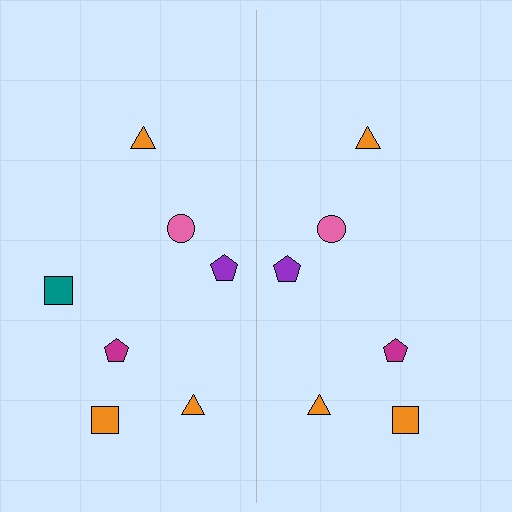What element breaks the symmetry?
A teal square is missing from the right side.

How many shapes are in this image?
There are 13 shapes in this image.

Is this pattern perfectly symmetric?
No, the pattern is not perfectly symmetric. A teal square is missing from the right side.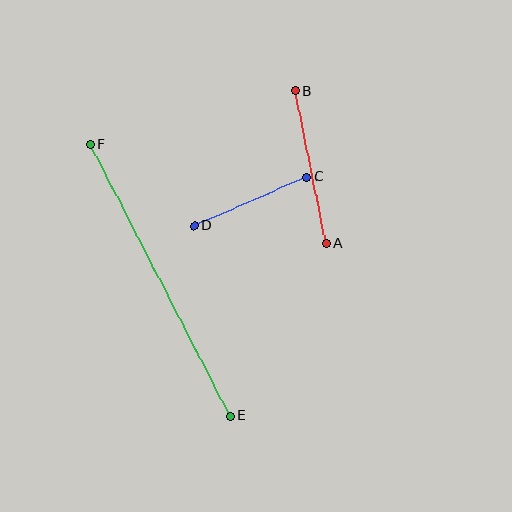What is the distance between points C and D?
The distance is approximately 122 pixels.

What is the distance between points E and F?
The distance is approximately 306 pixels.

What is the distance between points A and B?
The distance is approximately 156 pixels.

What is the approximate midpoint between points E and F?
The midpoint is at approximately (160, 280) pixels.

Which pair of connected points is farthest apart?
Points E and F are farthest apart.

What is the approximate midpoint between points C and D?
The midpoint is at approximately (251, 201) pixels.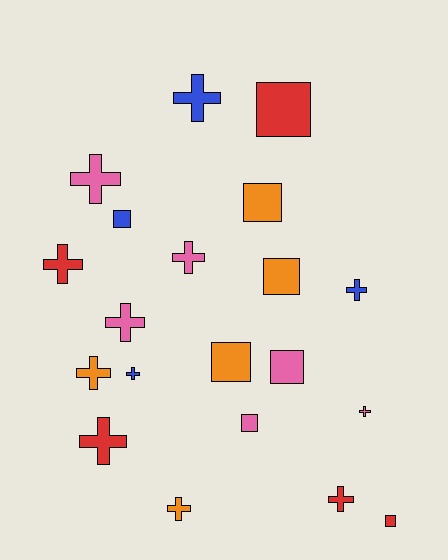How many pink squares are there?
There are 2 pink squares.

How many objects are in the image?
There are 20 objects.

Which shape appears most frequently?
Cross, with 12 objects.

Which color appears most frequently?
Pink, with 6 objects.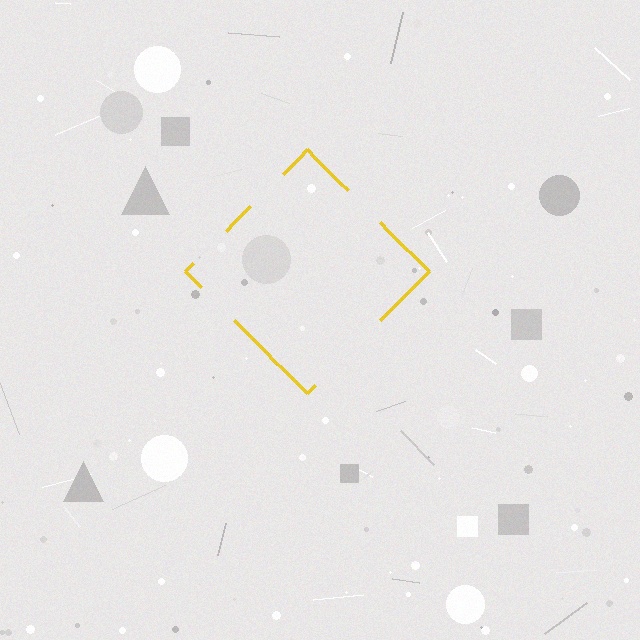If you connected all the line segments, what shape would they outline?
They would outline a diamond.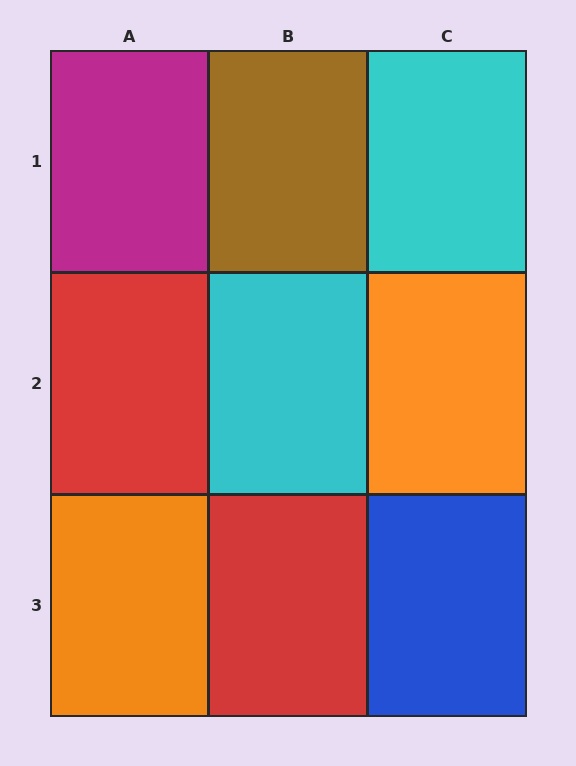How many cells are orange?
2 cells are orange.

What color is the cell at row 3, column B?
Red.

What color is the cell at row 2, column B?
Cyan.